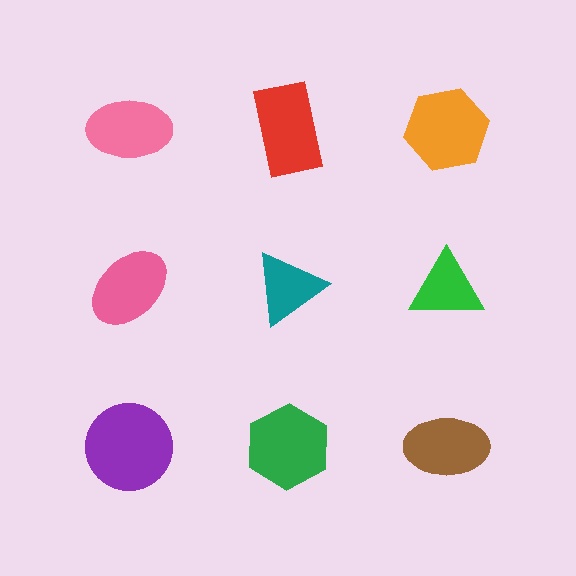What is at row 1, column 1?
A pink ellipse.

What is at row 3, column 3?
A brown ellipse.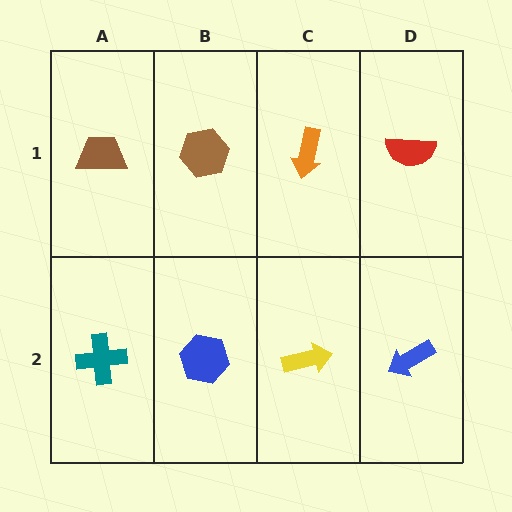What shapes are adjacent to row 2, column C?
An orange arrow (row 1, column C), a blue hexagon (row 2, column B), a blue arrow (row 2, column D).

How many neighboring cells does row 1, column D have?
2.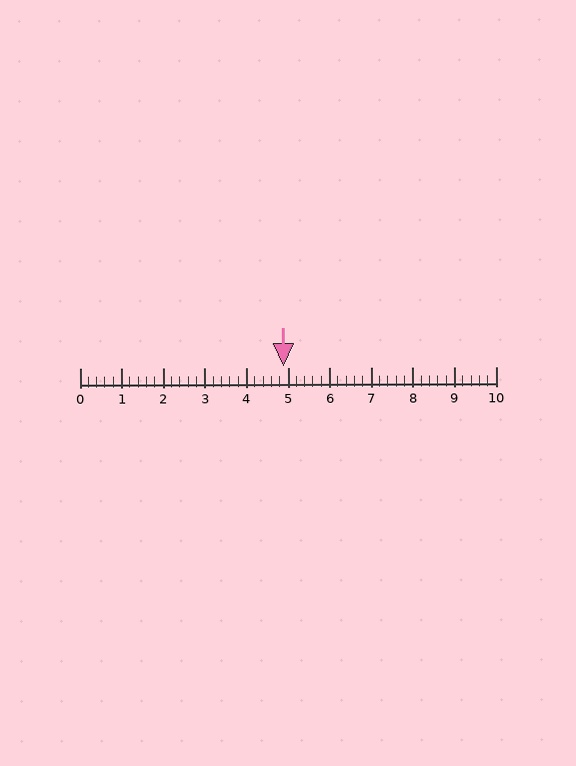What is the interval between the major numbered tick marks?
The major tick marks are spaced 1 units apart.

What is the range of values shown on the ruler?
The ruler shows values from 0 to 10.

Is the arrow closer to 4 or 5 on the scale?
The arrow is closer to 5.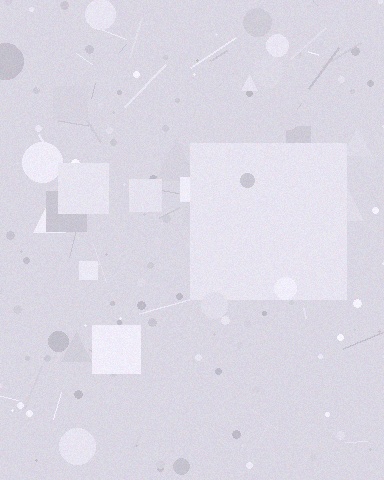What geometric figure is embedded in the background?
A square is embedded in the background.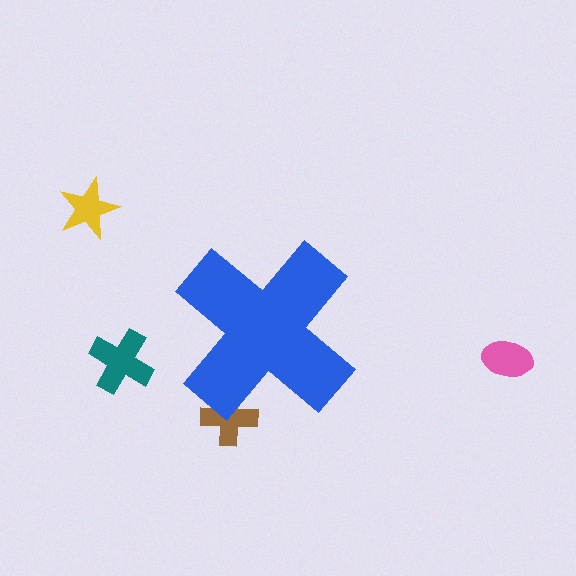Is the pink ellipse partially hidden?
No, the pink ellipse is fully visible.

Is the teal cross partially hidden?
No, the teal cross is fully visible.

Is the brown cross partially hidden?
Yes, the brown cross is partially hidden behind the blue cross.